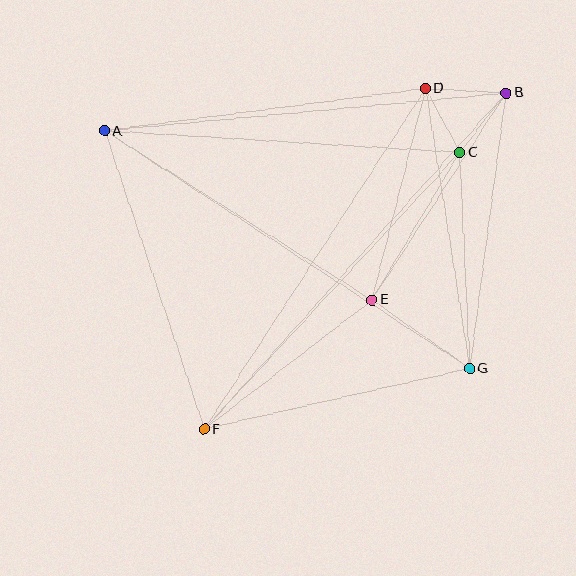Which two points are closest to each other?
Points C and D are closest to each other.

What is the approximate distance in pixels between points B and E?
The distance between B and E is approximately 246 pixels.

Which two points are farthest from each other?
Points B and F are farthest from each other.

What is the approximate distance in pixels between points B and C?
The distance between B and C is approximately 75 pixels.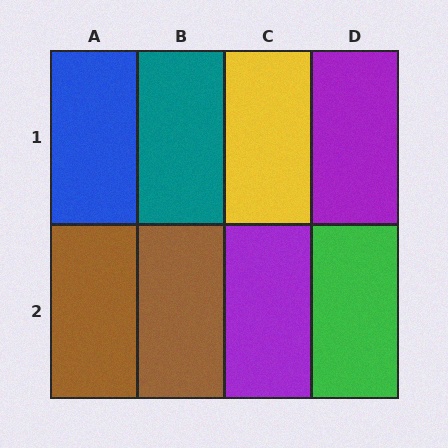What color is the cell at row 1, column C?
Yellow.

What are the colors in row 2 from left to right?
Brown, brown, purple, green.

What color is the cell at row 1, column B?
Teal.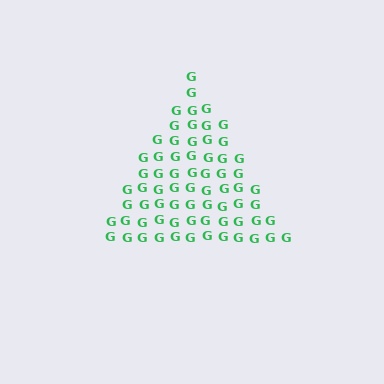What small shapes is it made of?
It is made of small letter G's.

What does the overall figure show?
The overall figure shows a triangle.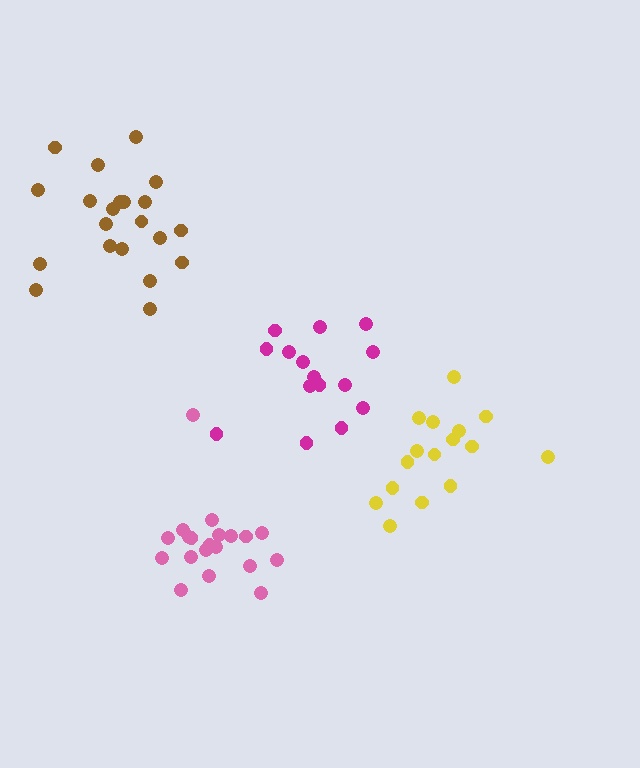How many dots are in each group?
Group 1: 16 dots, Group 2: 20 dots, Group 3: 15 dots, Group 4: 21 dots (72 total).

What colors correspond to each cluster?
The clusters are colored: yellow, pink, magenta, brown.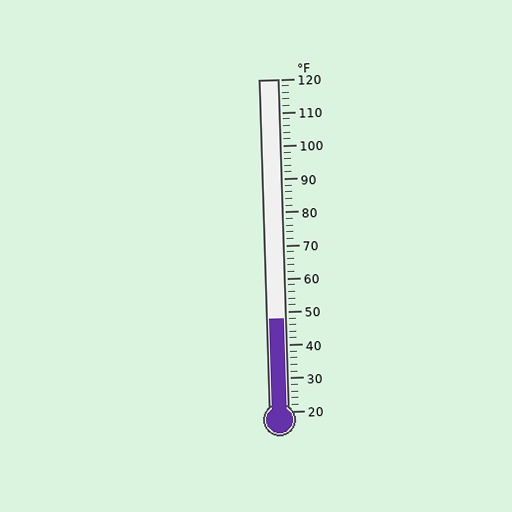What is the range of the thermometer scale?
The thermometer scale ranges from 20°F to 120°F.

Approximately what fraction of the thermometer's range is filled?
The thermometer is filled to approximately 30% of its range.